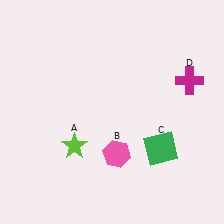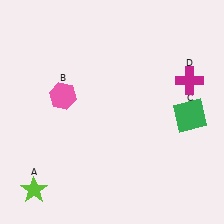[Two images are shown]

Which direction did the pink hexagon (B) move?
The pink hexagon (B) moved up.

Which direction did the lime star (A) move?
The lime star (A) moved down.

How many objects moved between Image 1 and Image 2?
3 objects moved between the two images.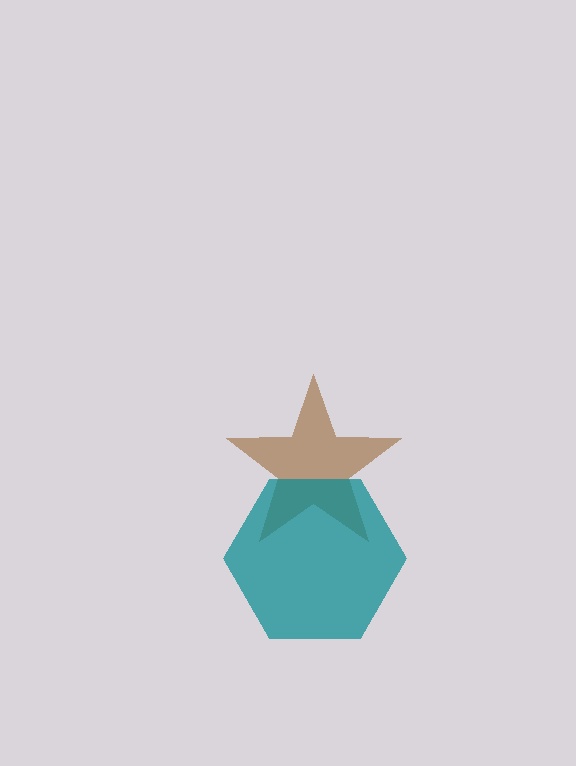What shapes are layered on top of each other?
The layered shapes are: a brown star, a teal hexagon.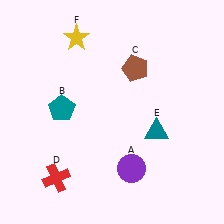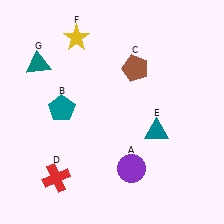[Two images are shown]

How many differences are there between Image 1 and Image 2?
There is 1 difference between the two images.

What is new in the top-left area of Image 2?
A teal triangle (G) was added in the top-left area of Image 2.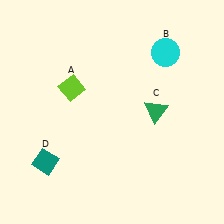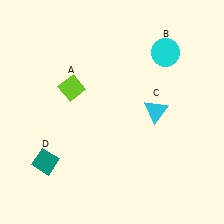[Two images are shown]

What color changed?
The triangle (C) changed from green in Image 1 to cyan in Image 2.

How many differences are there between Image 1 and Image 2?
There is 1 difference between the two images.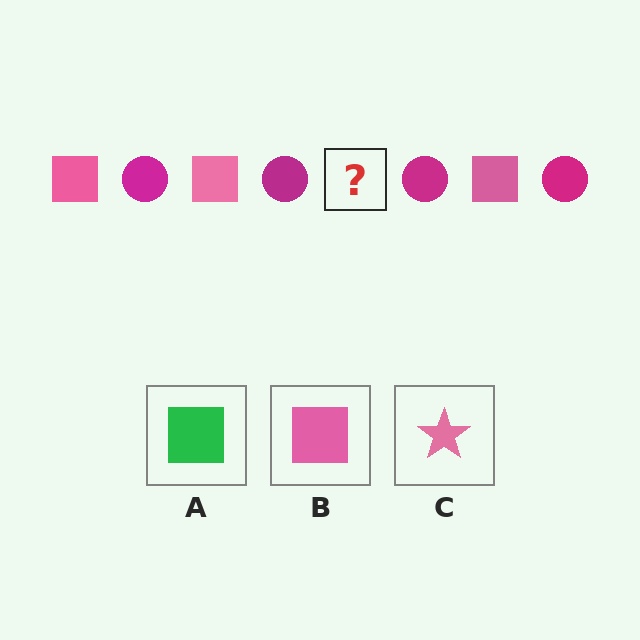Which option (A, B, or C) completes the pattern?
B.